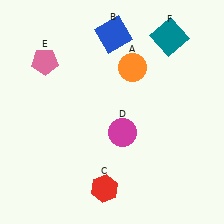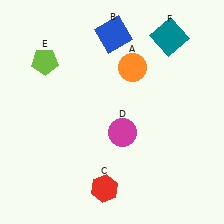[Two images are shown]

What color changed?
The pentagon (E) changed from pink in Image 1 to lime in Image 2.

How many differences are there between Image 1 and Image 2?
There is 1 difference between the two images.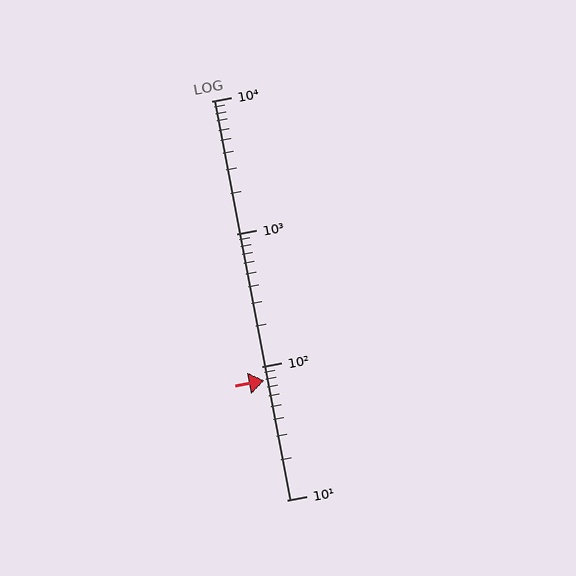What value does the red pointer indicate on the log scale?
The pointer indicates approximately 79.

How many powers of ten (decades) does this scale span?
The scale spans 3 decades, from 10 to 10000.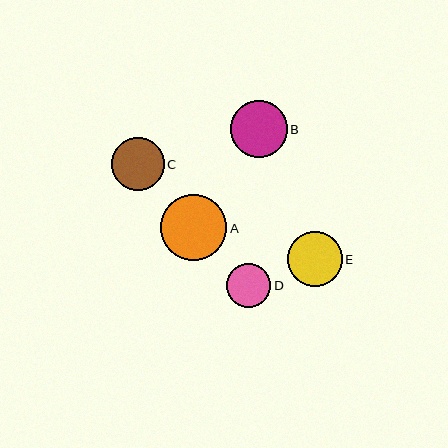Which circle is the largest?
Circle A is the largest with a size of approximately 66 pixels.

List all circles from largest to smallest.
From largest to smallest: A, B, E, C, D.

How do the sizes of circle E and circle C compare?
Circle E and circle C are approximately the same size.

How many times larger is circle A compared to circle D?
Circle A is approximately 1.5 times the size of circle D.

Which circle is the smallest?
Circle D is the smallest with a size of approximately 44 pixels.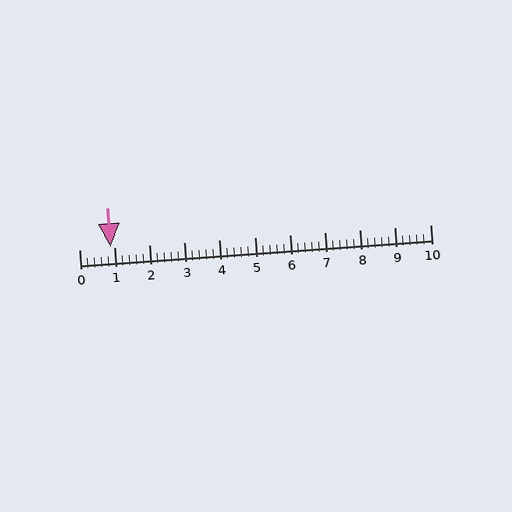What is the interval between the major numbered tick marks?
The major tick marks are spaced 1 units apart.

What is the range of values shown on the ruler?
The ruler shows values from 0 to 10.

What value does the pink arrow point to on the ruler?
The pink arrow points to approximately 0.9.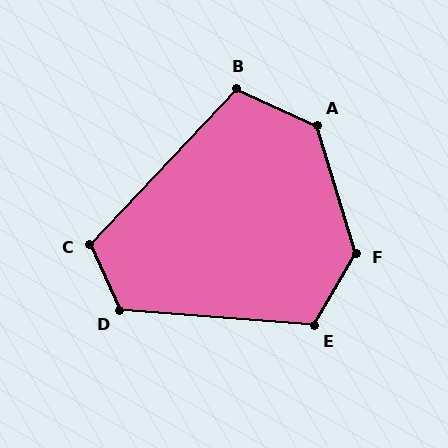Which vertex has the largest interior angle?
F, at approximately 133 degrees.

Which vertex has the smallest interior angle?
B, at approximately 109 degrees.